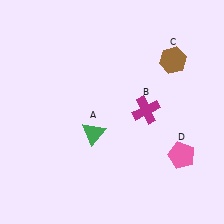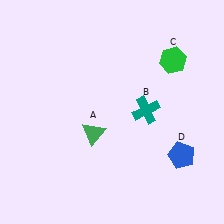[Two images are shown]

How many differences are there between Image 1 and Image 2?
There are 3 differences between the two images.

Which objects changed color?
B changed from magenta to teal. C changed from brown to green. D changed from pink to blue.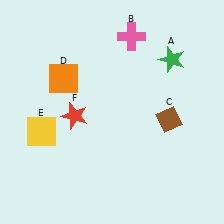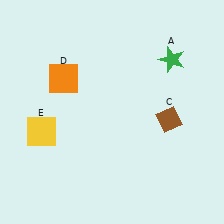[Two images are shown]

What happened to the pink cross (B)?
The pink cross (B) was removed in Image 2. It was in the top-right area of Image 1.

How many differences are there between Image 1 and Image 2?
There are 2 differences between the two images.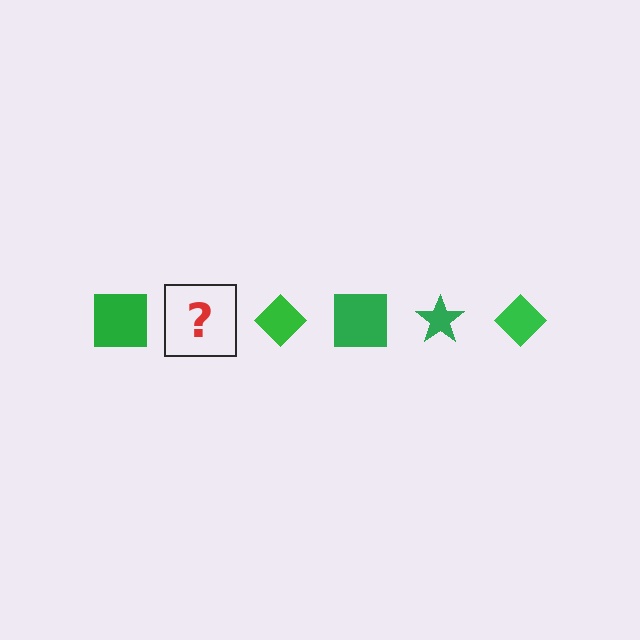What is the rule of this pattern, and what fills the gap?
The rule is that the pattern cycles through square, star, diamond shapes in green. The gap should be filled with a green star.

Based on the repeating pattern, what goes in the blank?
The blank should be a green star.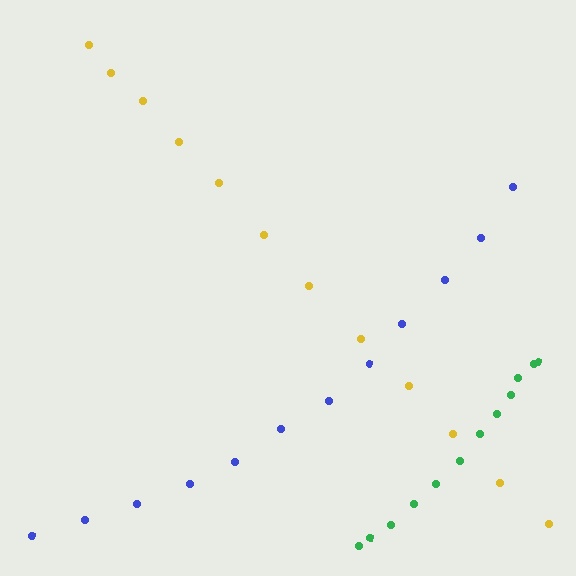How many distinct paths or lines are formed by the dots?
There are 3 distinct paths.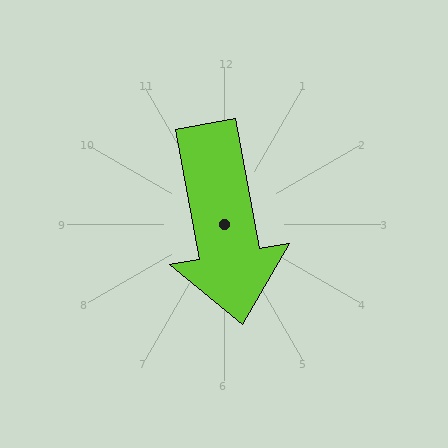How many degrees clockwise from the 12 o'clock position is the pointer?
Approximately 170 degrees.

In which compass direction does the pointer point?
South.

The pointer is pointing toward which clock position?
Roughly 6 o'clock.